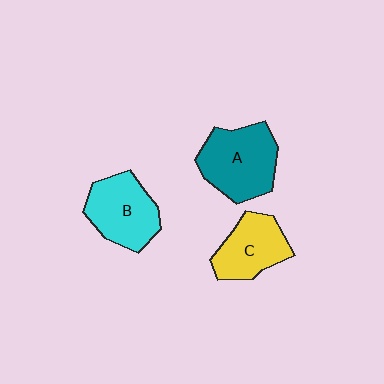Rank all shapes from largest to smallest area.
From largest to smallest: A (teal), B (cyan), C (yellow).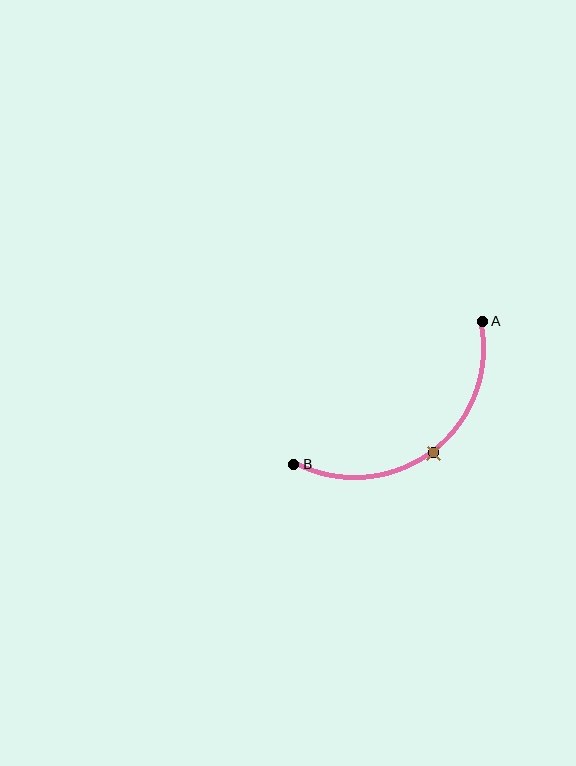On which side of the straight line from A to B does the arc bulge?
The arc bulges below and to the right of the straight line connecting A and B.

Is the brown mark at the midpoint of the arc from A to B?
Yes. The brown mark lies on the arc at equal arc-length from both A and B — it is the arc midpoint.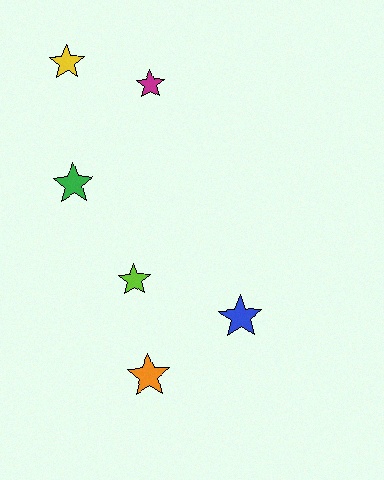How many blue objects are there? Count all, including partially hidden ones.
There is 1 blue object.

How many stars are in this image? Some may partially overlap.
There are 6 stars.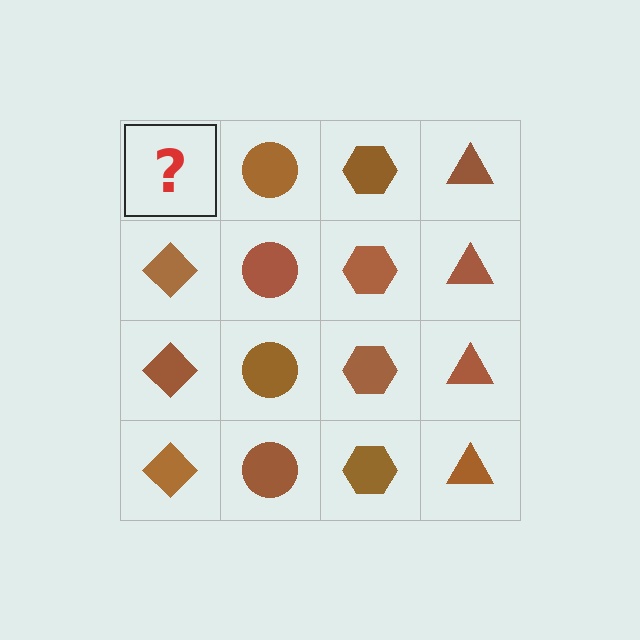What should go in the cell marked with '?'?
The missing cell should contain a brown diamond.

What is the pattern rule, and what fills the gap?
The rule is that each column has a consistent shape. The gap should be filled with a brown diamond.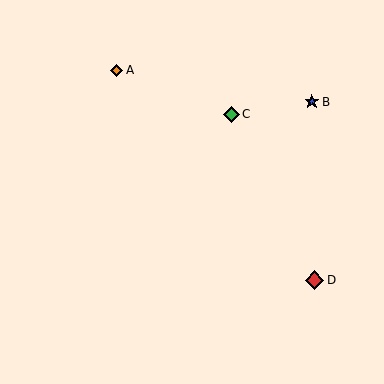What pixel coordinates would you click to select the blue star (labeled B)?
Click at (312, 102) to select the blue star B.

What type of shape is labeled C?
Shape C is a green diamond.